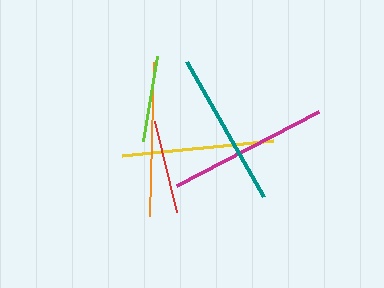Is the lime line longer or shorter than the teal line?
The teal line is longer than the lime line.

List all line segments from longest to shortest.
From longest to shortest: magenta, teal, orange, yellow, red, lime.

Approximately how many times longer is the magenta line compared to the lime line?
The magenta line is approximately 1.8 times the length of the lime line.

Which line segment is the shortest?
The lime line is the shortest at approximately 86 pixels.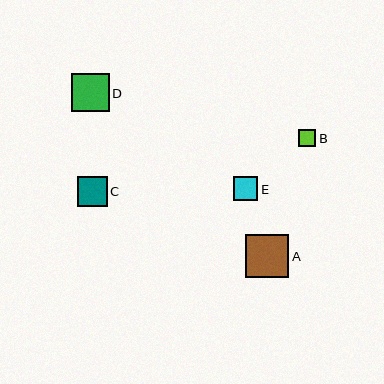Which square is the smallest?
Square B is the smallest with a size of approximately 17 pixels.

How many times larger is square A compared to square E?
Square A is approximately 1.8 times the size of square E.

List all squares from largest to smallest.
From largest to smallest: A, D, C, E, B.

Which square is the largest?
Square A is the largest with a size of approximately 43 pixels.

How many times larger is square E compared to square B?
Square E is approximately 1.4 times the size of square B.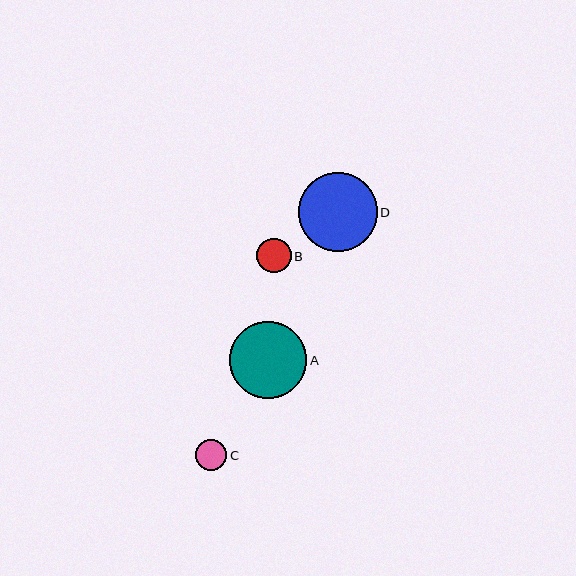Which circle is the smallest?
Circle C is the smallest with a size of approximately 32 pixels.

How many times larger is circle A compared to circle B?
Circle A is approximately 2.2 times the size of circle B.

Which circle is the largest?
Circle D is the largest with a size of approximately 79 pixels.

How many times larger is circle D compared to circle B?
Circle D is approximately 2.3 times the size of circle B.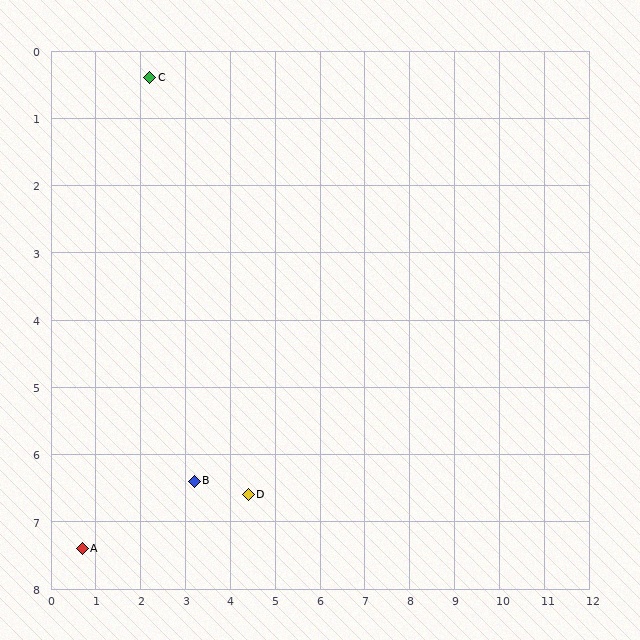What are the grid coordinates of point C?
Point C is at approximately (2.2, 0.4).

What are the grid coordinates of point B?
Point B is at approximately (3.2, 6.4).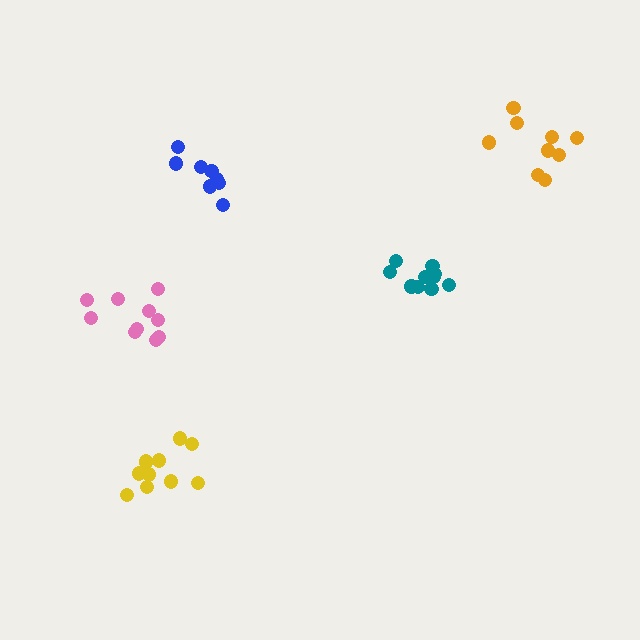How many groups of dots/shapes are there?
There are 5 groups.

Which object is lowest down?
The yellow cluster is bottommost.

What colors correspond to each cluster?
The clusters are colored: teal, yellow, orange, pink, blue.